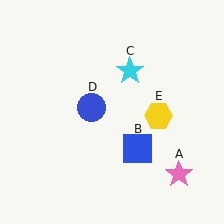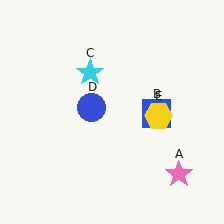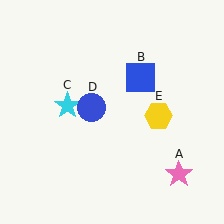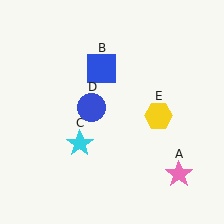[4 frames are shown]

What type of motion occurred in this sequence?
The blue square (object B), cyan star (object C) rotated counterclockwise around the center of the scene.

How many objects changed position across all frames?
2 objects changed position: blue square (object B), cyan star (object C).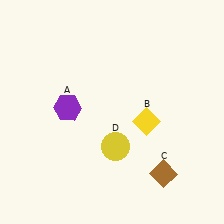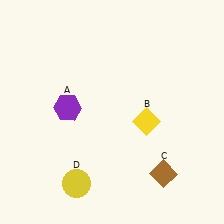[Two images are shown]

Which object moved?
The yellow circle (D) moved left.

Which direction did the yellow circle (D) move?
The yellow circle (D) moved left.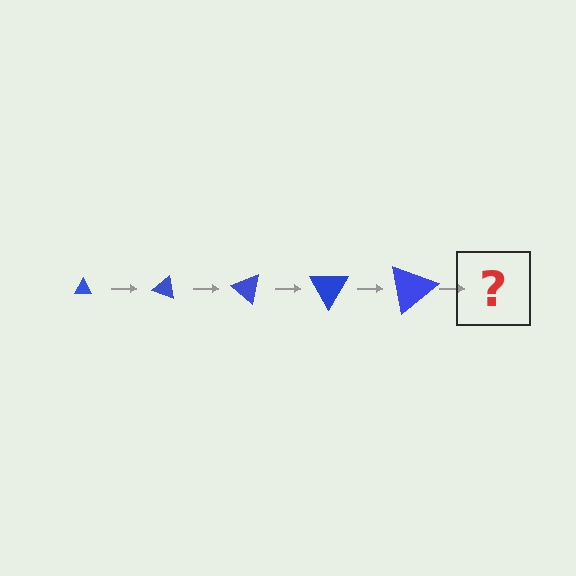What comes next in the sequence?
The next element should be a triangle, larger than the previous one and rotated 100 degrees from the start.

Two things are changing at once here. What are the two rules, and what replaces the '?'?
The two rules are that the triangle grows larger each step and it rotates 20 degrees each step. The '?' should be a triangle, larger than the previous one and rotated 100 degrees from the start.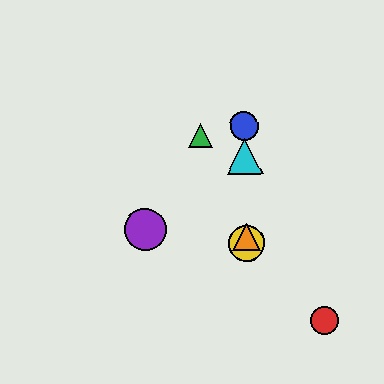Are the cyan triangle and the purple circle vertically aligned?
No, the cyan triangle is at x≈245 and the purple circle is at x≈145.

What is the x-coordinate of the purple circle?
The purple circle is at x≈145.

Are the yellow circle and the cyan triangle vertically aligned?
Yes, both are at x≈247.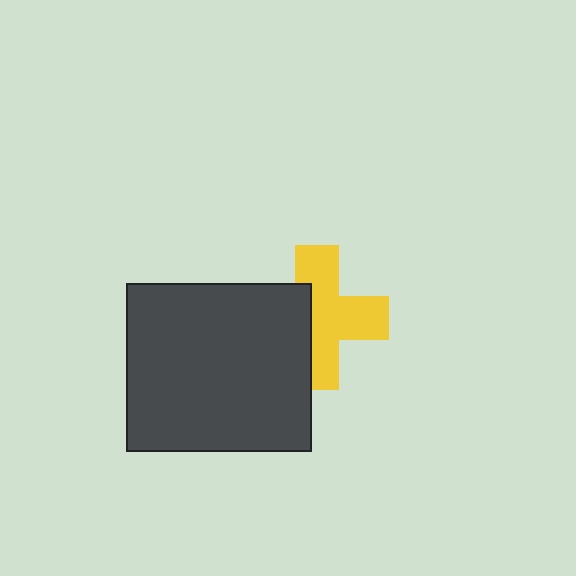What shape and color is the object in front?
The object in front is a dark gray rectangle.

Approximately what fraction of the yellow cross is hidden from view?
Roughly 36% of the yellow cross is hidden behind the dark gray rectangle.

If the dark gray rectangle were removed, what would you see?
You would see the complete yellow cross.